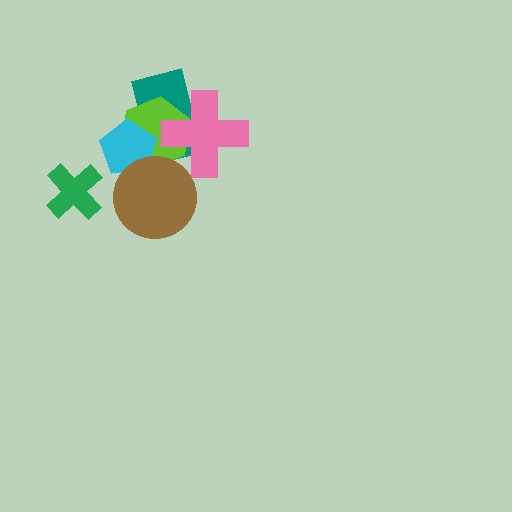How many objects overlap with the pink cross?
2 objects overlap with the pink cross.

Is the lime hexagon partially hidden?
Yes, it is partially covered by another shape.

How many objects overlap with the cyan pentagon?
3 objects overlap with the cyan pentagon.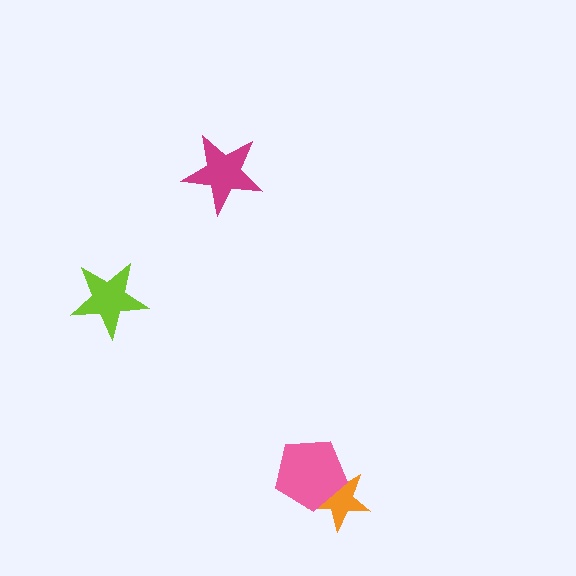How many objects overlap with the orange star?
1 object overlaps with the orange star.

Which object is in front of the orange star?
The pink pentagon is in front of the orange star.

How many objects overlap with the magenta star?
0 objects overlap with the magenta star.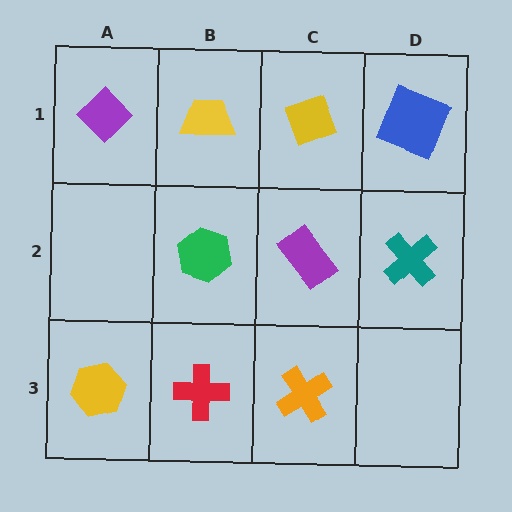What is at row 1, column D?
A blue square.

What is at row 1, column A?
A purple diamond.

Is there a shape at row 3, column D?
No, that cell is empty.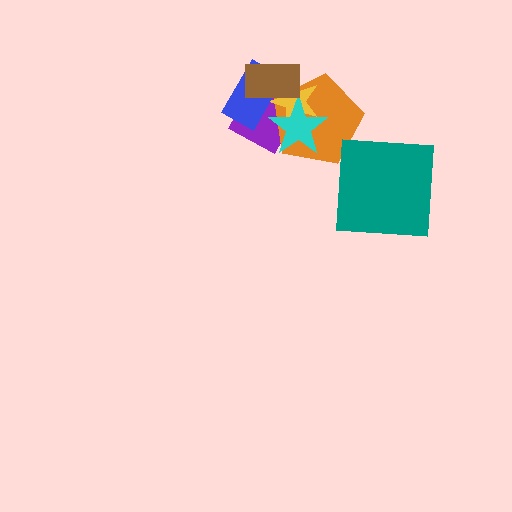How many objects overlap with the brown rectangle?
5 objects overlap with the brown rectangle.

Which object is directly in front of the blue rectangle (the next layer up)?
The cyan star is directly in front of the blue rectangle.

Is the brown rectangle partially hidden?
No, no other shape covers it.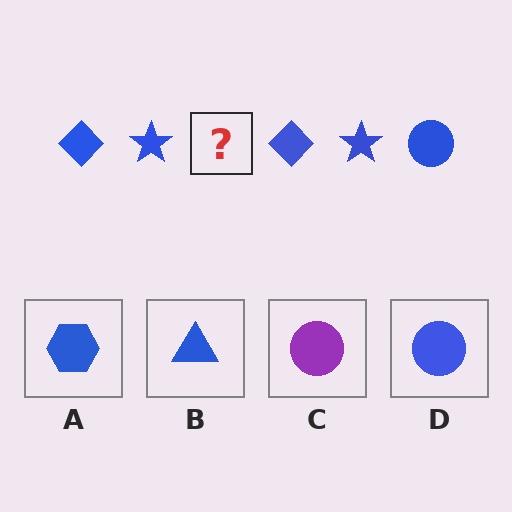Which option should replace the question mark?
Option D.